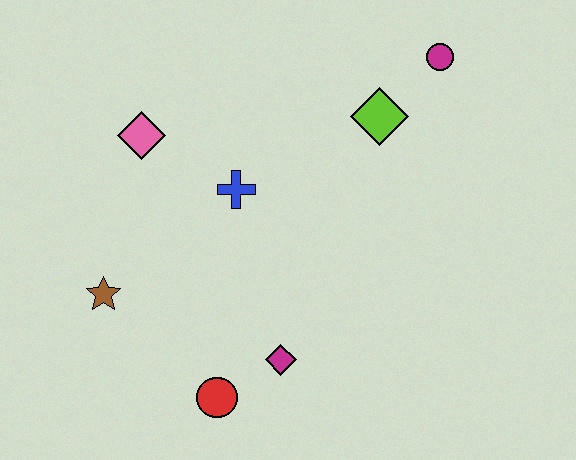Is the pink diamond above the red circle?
Yes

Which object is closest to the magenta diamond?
The red circle is closest to the magenta diamond.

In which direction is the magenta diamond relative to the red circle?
The magenta diamond is to the right of the red circle.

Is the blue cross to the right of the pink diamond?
Yes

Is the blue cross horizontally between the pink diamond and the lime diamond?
Yes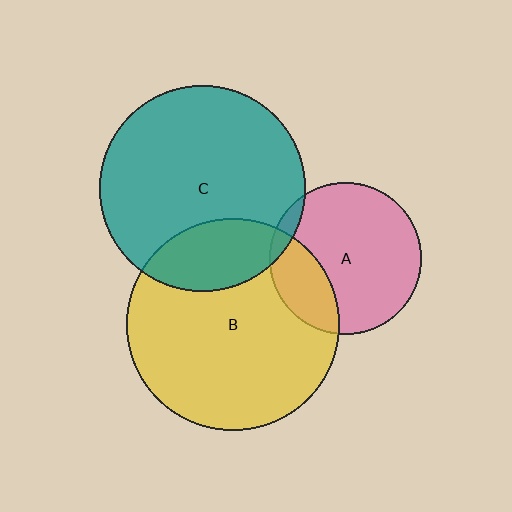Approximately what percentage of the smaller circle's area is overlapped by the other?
Approximately 25%.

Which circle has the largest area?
Circle B (yellow).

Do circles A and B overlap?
Yes.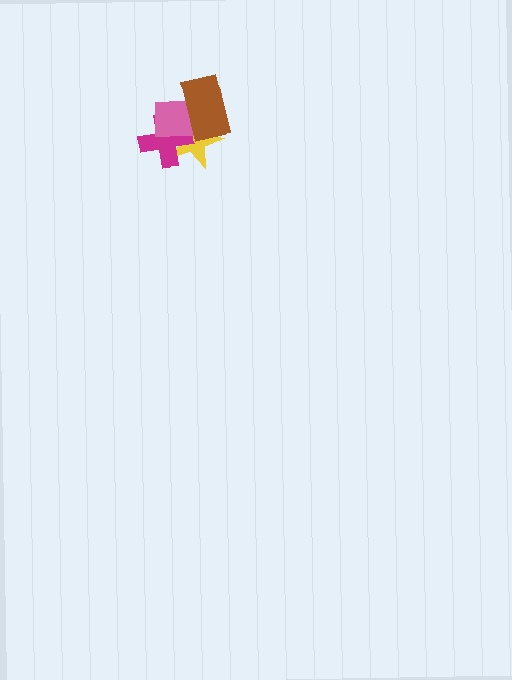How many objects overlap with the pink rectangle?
3 objects overlap with the pink rectangle.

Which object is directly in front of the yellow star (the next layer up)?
The magenta cross is directly in front of the yellow star.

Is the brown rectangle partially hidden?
No, no other shape covers it.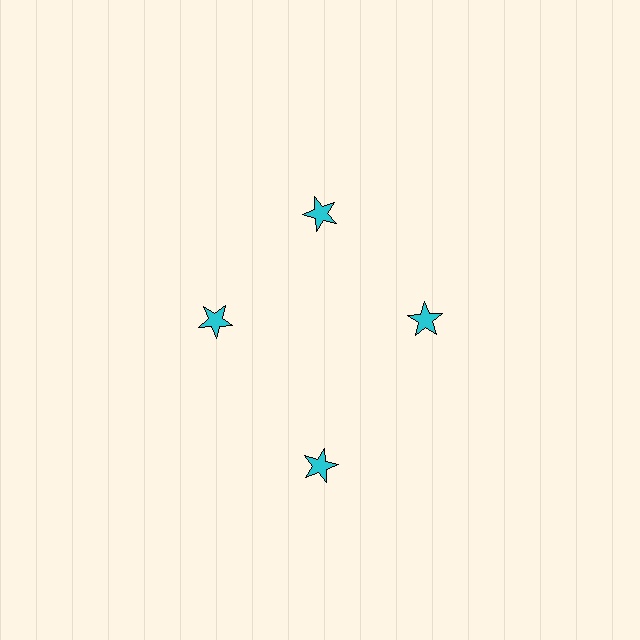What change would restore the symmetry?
The symmetry would be restored by moving it inward, back onto the ring so that all 4 stars sit at equal angles and equal distance from the center.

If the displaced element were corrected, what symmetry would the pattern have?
It would have 4-fold rotational symmetry — the pattern would map onto itself every 90 degrees.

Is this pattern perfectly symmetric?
No. The 4 cyan stars are arranged in a ring, but one element near the 6 o'clock position is pushed outward from the center, breaking the 4-fold rotational symmetry.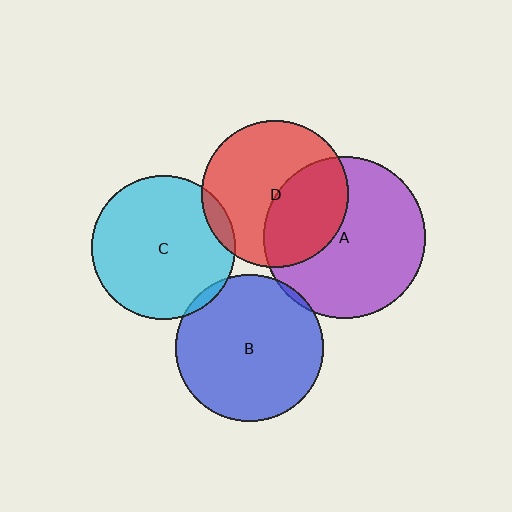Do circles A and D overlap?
Yes.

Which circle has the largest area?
Circle A (purple).